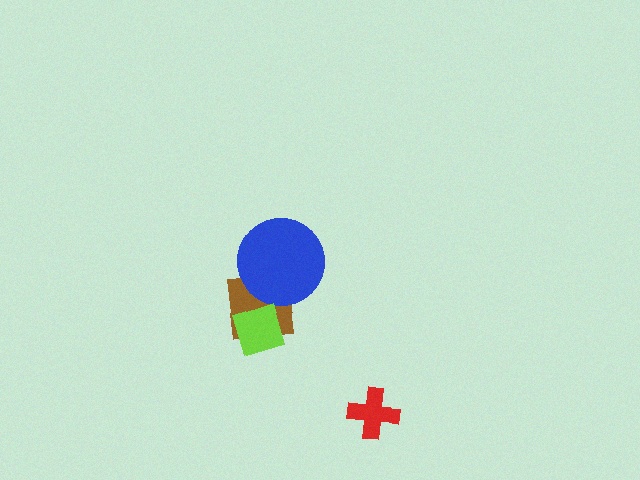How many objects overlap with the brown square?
2 objects overlap with the brown square.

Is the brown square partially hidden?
Yes, it is partially covered by another shape.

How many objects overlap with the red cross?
0 objects overlap with the red cross.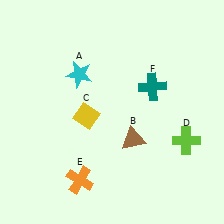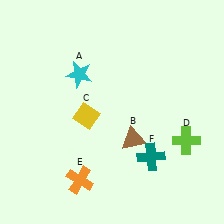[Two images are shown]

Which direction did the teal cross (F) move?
The teal cross (F) moved down.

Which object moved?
The teal cross (F) moved down.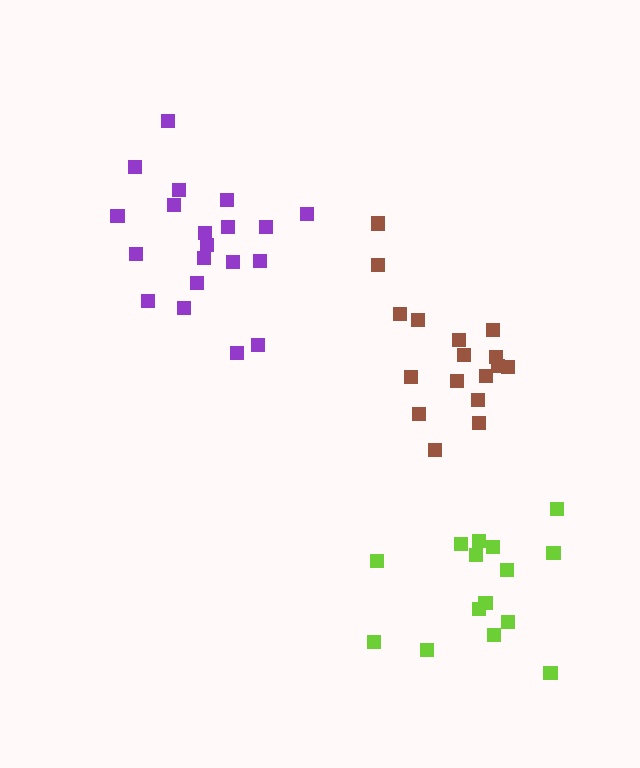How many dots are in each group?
Group 1: 20 dots, Group 2: 17 dots, Group 3: 15 dots (52 total).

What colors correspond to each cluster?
The clusters are colored: purple, brown, lime.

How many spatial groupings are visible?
There are 3 spatial groupings.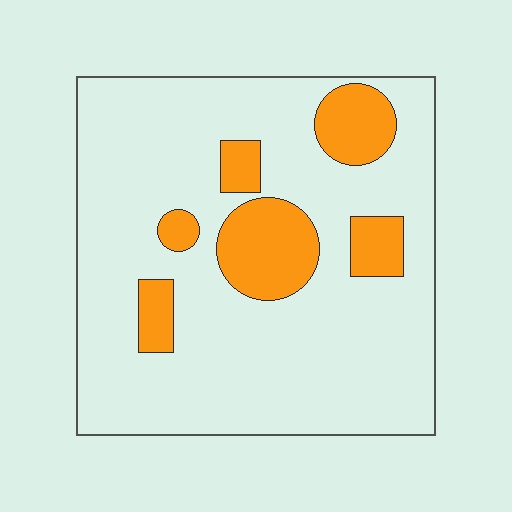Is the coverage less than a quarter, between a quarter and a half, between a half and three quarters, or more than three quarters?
Less than a quarter.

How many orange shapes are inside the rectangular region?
6.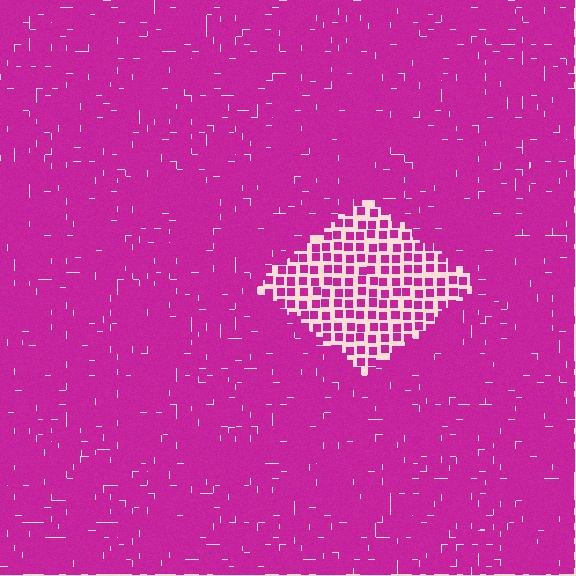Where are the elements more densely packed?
The elements are more densely packed outside the diamond boundary.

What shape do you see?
I see a diamond.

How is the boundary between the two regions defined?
The boundary is defined by a change in element density (approximately 2.4x ratio). All elements are the same color, size, and shape.